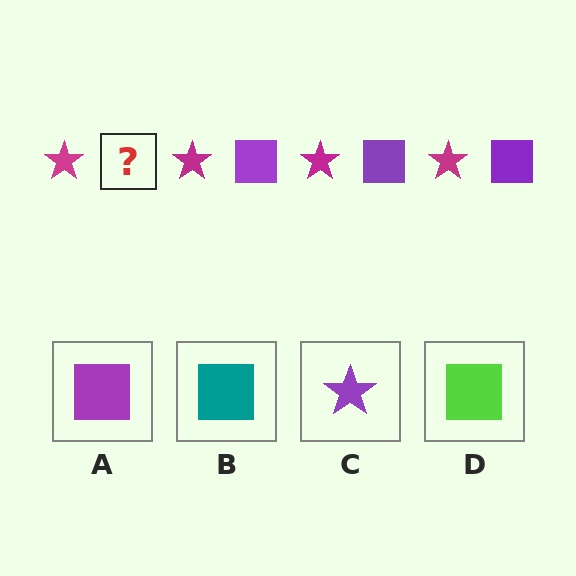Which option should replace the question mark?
Option A.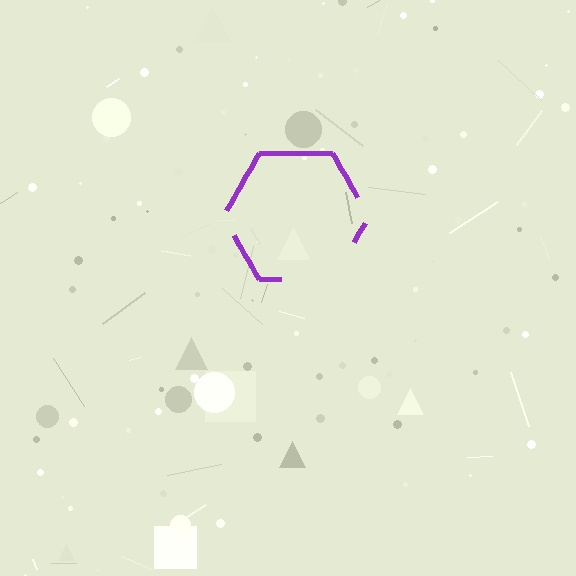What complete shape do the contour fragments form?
The contour fragments form a hexagon.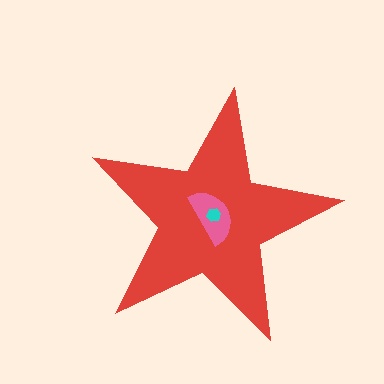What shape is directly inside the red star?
The pink semicircle.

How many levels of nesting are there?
3.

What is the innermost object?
The cyan hexagon.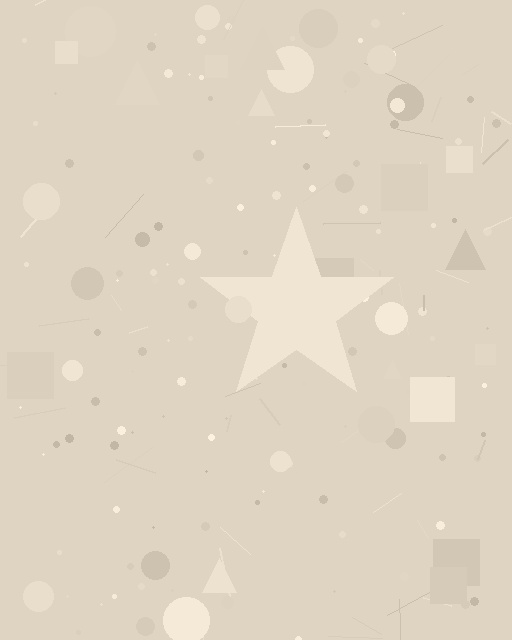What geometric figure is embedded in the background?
A star is embedded in the background.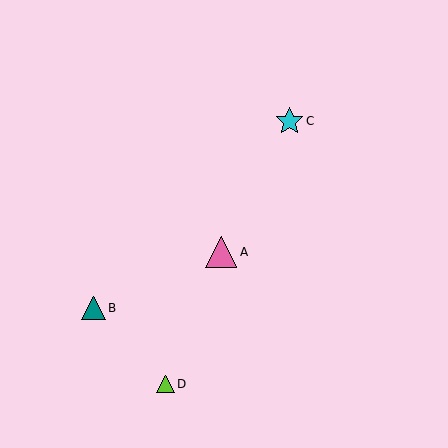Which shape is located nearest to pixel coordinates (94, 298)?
The teal triangle (labeled B) at (94, 308) is nearest to that location.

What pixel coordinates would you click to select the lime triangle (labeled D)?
Click at (166, 384) to select the lime triangle D.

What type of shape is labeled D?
Shape D is a lime triangle.